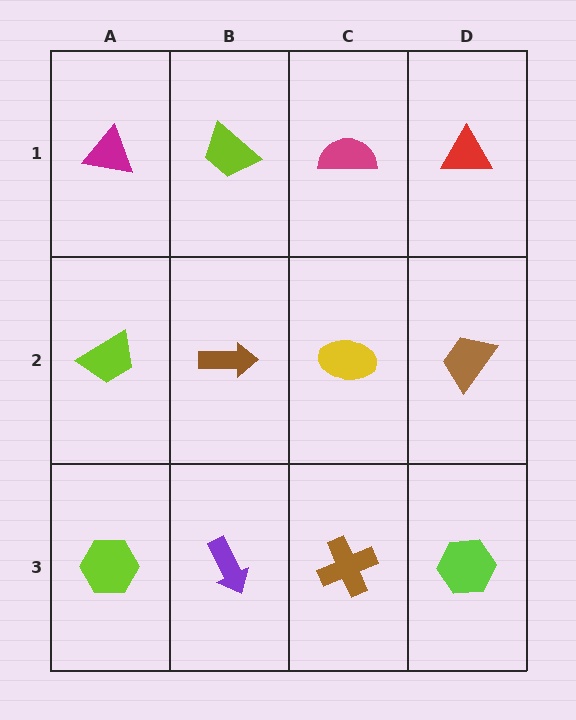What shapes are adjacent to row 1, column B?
A brown arrow (row 2, column B), a magenta triangle (row 1, column A), a magenta semicircle (row 1, column C).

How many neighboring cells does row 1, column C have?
3.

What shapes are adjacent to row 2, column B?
A lime trapezoid (row 1, column B), a purple arrow (row 3, column B), a lime trapezoid (row 2, column A), a yellow ellipse (row 2, column C).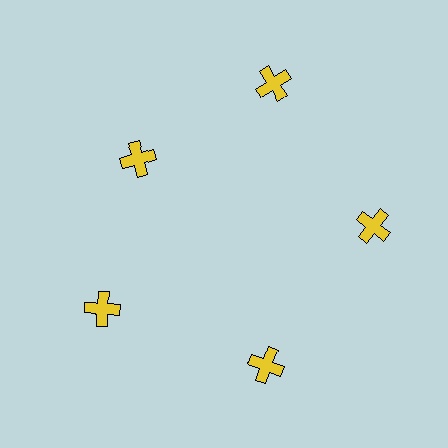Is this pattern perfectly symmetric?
No. The 5 yellow crosses are arranged in a ring, but one element near the 10 o'clock position is pulled inward toward the center, breaking the 5-fold rotational symmetry.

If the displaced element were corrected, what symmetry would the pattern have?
It would have 5-fold rotational symmetry — the pattern would map onto itself every 72 degrees.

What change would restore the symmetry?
The symmetry would be restored by moving it outward, back onto the ring so that all 5 crosses sit at equal angles and equal distance from the center.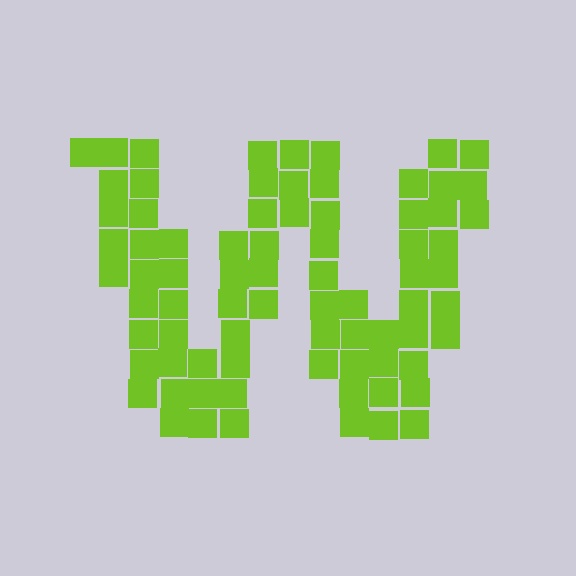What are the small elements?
The small elements are squares.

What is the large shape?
The large shape is the letter W.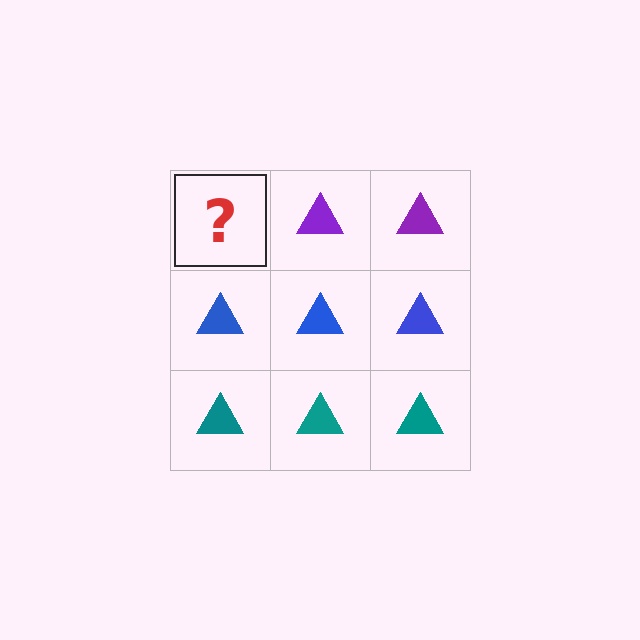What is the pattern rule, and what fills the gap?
The rule is that each row has a consistent color. The gap should be filled with a purple triangle.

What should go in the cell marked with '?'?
The missing cell should contain a purple triangle.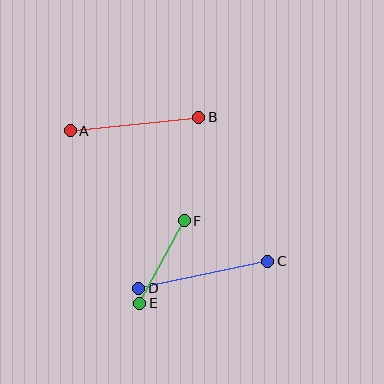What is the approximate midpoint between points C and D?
The midpoint is at approximately (203, 275) pixels.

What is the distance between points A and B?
The distance is approximately 129 pixels.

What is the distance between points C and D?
The distance is approximately 132 pixels.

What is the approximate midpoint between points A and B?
The midpoint is at approximately (134, 124) pixels.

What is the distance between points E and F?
The distance is approximately 94 pixels.